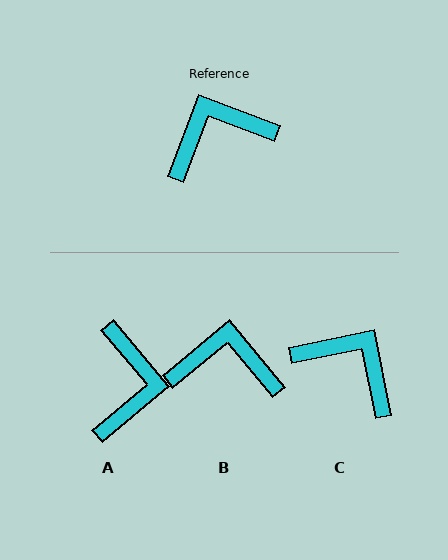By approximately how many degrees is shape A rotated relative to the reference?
Approximately 120 degrees clockwise.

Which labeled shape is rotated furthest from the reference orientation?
A, about 120 degrees away.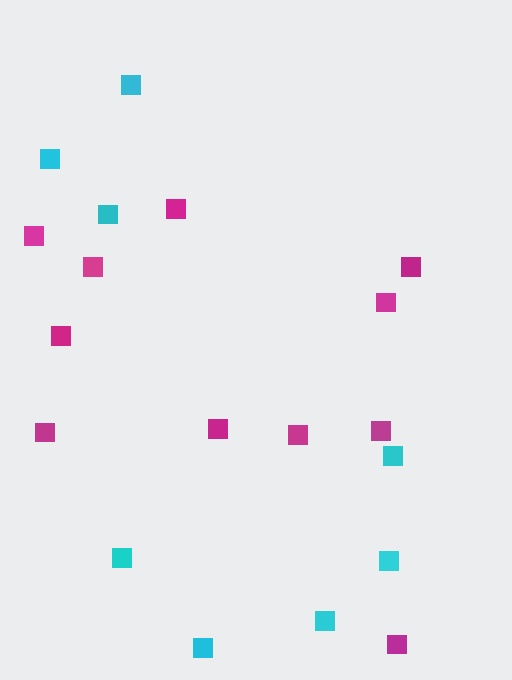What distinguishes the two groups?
There are 2 groups: one group of cyan squares (8) and one group of magenta squares (11).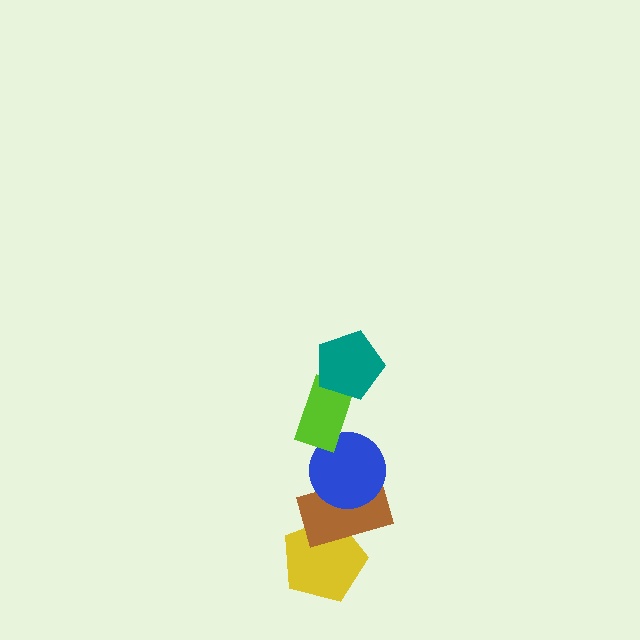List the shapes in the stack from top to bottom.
From top to bottom: the teal pentagon, the lime rectangle, the blue circle, the brown rectangle, the yellow pentagon.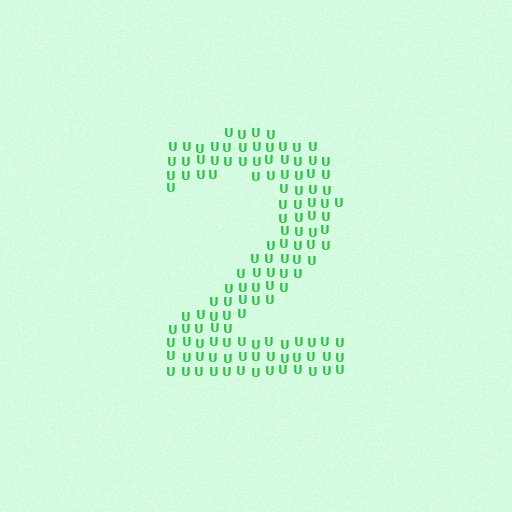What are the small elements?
The small elements are letter U's.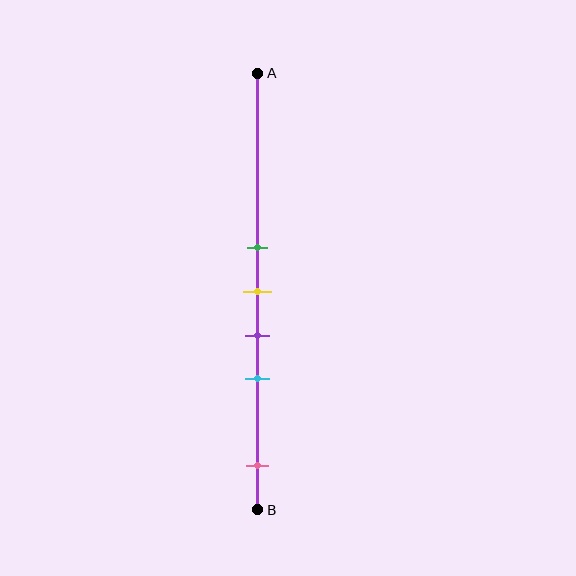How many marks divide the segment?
There are 5 marks dividing the segment.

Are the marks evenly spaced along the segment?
No, the marks are not evenly spaced.